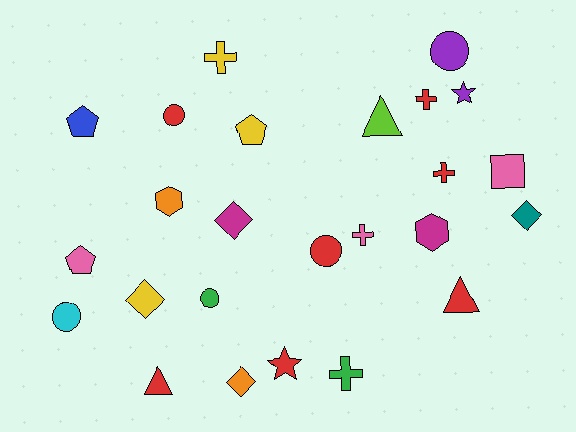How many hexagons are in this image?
There are 2 hexagons.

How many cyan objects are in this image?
There is 1 cyan object.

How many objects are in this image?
There are 25 objects.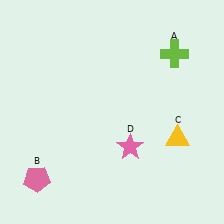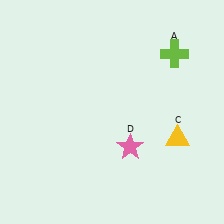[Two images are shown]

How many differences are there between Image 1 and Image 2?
There is 1 difference between the two images.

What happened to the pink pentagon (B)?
The pink pentagon (B) was removed in Image 2. It was in the bottom-left area of Image 1.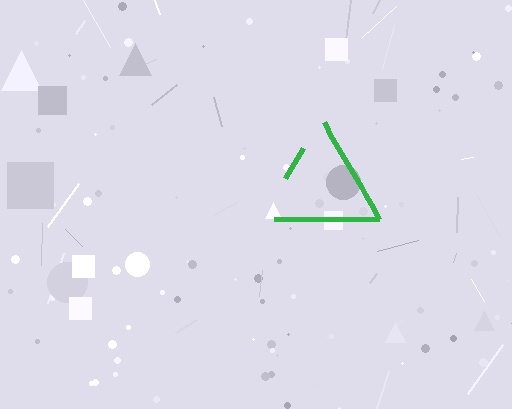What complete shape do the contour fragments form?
The contour fragments form a triangle.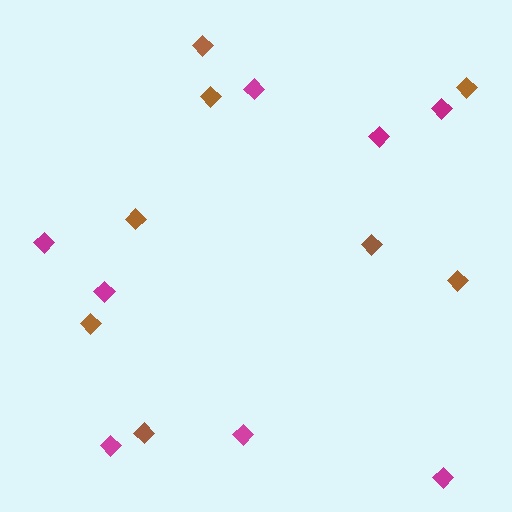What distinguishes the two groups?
There are 2 groups: one group of magenta diamonds (8) and one group of brown diamonds (8).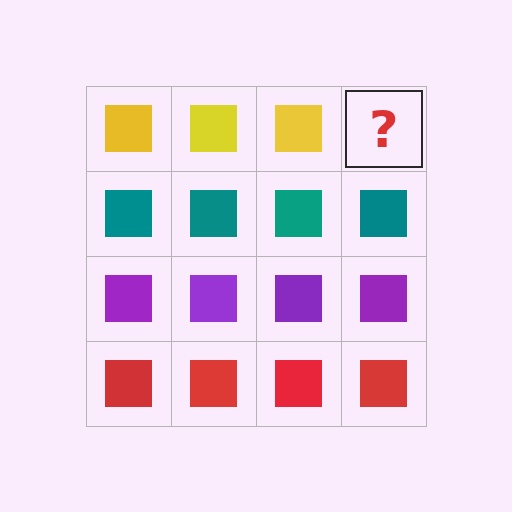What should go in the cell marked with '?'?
The missing cell should contain a yellow square.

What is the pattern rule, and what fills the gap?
The rule is that each row has a consistent color. The gap should be filled with a yellow square.